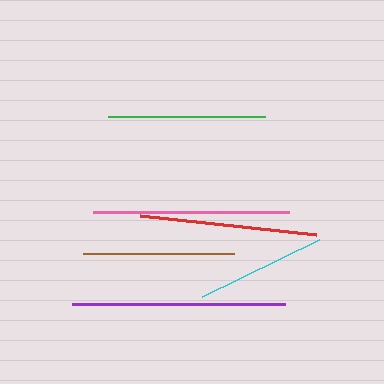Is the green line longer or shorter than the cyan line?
The green line is longer than the cyan line.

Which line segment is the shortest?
The cyan line is the shortest at approximately 130 pixels.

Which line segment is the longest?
The purple line is the longest at approximately 214 pixels.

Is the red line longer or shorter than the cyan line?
The red line is longer than the cyan line.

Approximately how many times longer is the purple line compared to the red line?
The purple line is approximately 1.2 times the length of the red line.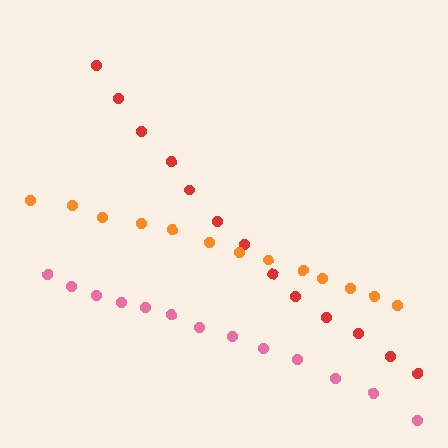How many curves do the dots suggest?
There are 3 distinct paths.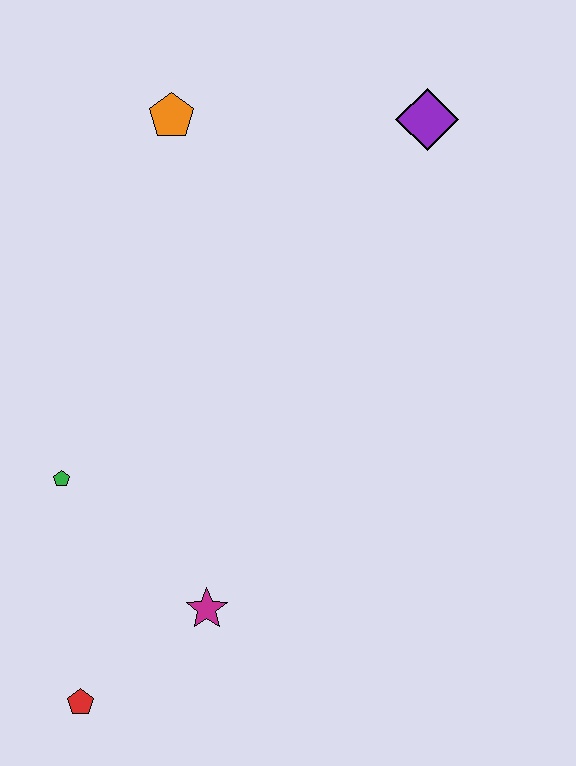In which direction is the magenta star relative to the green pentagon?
The magenta star is to the right of the green pentagon.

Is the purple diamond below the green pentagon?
No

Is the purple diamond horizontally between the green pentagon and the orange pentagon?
No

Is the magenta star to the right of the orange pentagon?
Yes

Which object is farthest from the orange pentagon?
The red pentagon is farthest from the orange pentagon.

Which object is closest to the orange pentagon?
The purple diamond is closest to the orange pentagon.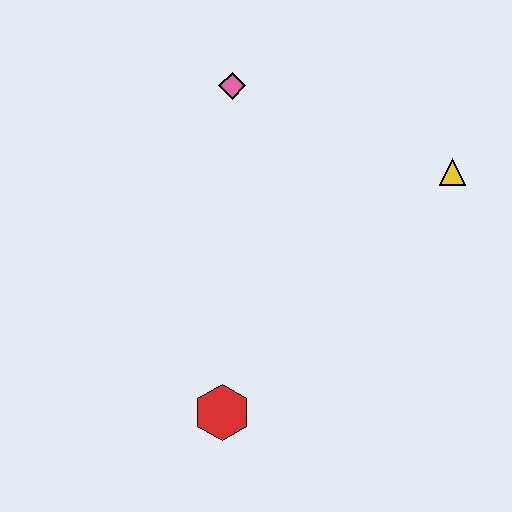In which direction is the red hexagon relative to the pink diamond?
The red hexagon is below the pink diamond.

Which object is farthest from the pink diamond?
The red hexagon is farthest from the pink diamond.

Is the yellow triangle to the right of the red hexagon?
Yes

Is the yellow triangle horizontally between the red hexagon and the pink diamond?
No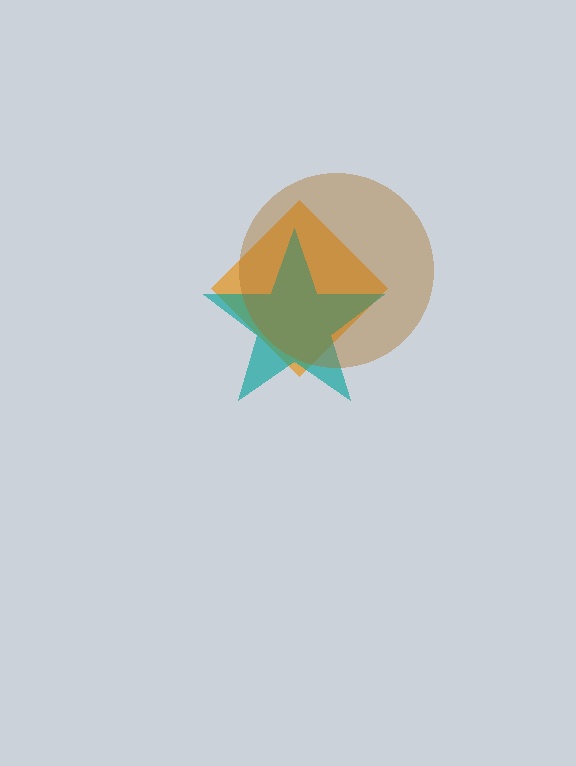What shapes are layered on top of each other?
The layered shapes are: an orange diamond, a teal star, a brown circle.